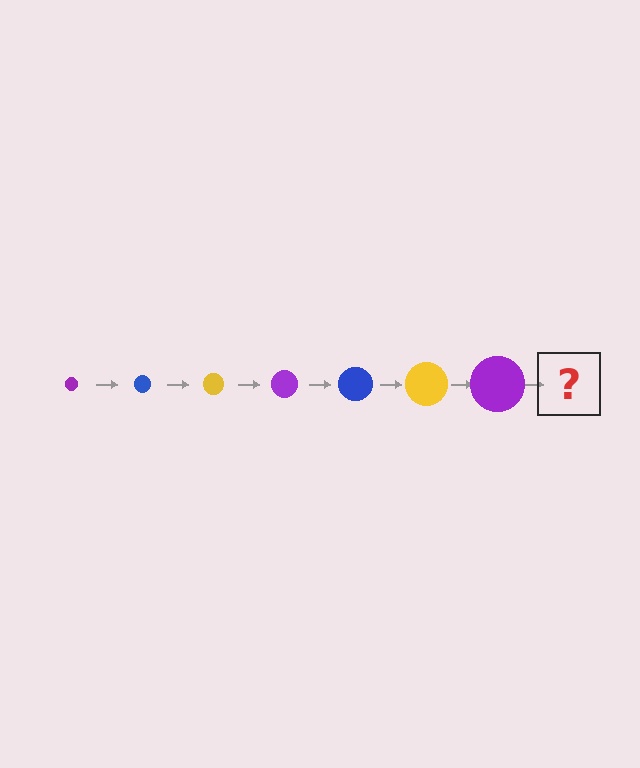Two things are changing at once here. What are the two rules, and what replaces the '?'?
The two rules are that the circle grows larger each step and the color cycles through purple, blue, and yellow. The '?' should be a blue circle, larger than the previous one.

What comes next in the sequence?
The next element should be a blue circle, larger than the previous one.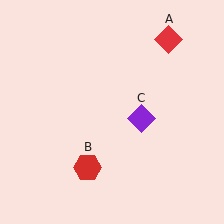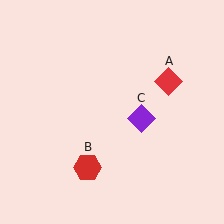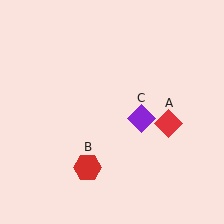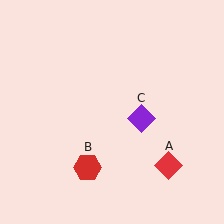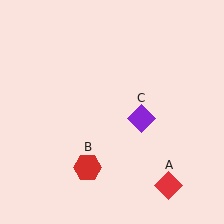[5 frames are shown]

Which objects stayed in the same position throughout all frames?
Red hexagon (object B) and purple diamond (object C) remained stationary.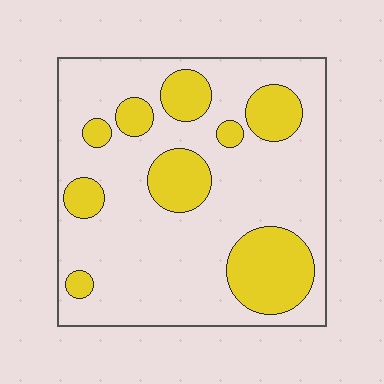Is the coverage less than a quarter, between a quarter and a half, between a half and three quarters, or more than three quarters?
Between a quarter and a half.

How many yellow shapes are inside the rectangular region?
9.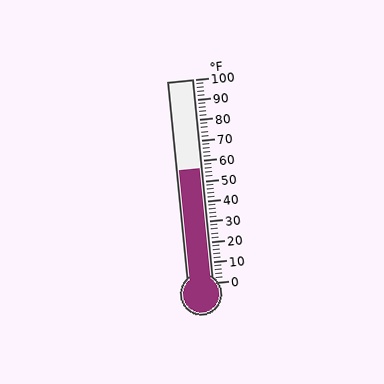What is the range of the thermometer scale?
The thermometer scale ranges from 0°F to 100°F.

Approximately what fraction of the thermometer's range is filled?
The thermometer is filled to approximately 55% of its range.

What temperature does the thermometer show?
The thermometer shows approximately 56°F.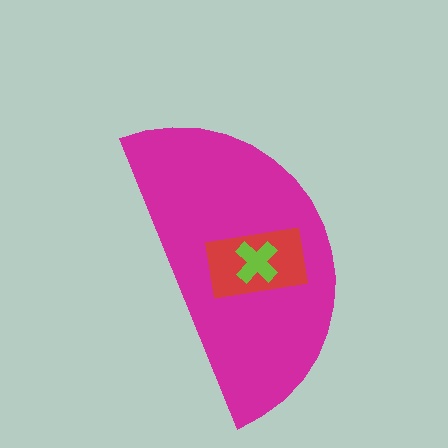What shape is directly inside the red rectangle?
The lime cross.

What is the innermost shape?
The lime cross.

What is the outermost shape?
The magenta semicircle.